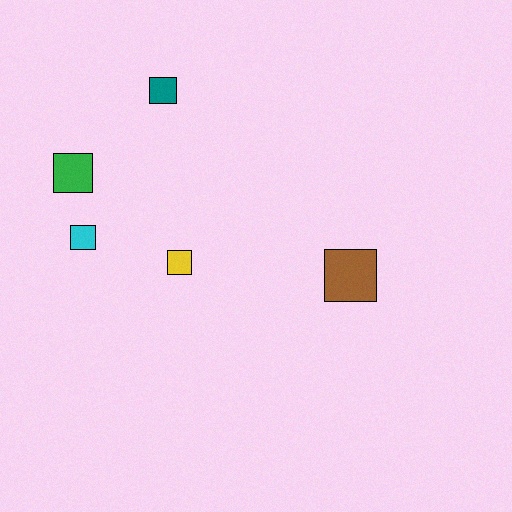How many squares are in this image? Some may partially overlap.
There are 5 squares.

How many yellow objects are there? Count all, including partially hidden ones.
There is 1 yellow object.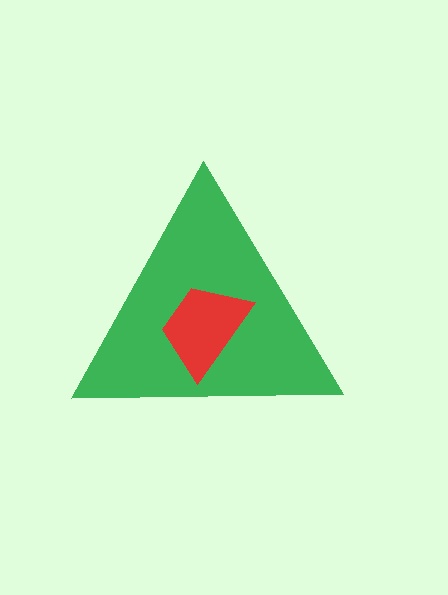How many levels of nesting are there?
2.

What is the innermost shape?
The red trapezoid.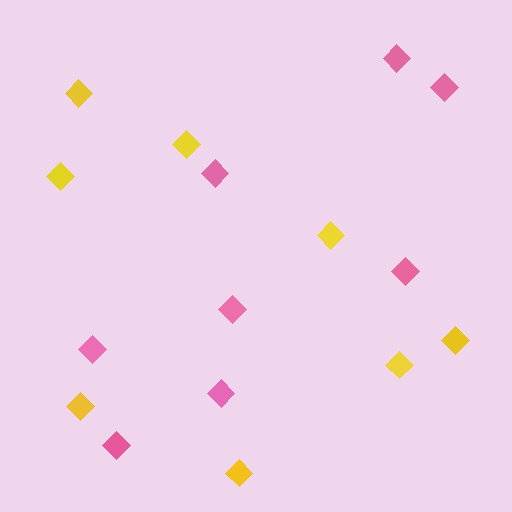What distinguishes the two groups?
There are 2 groups: one group of yellow diamonds (8) and one group of pink diamonds (8).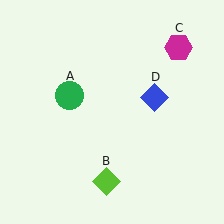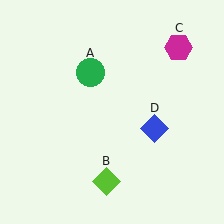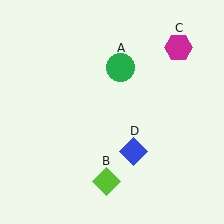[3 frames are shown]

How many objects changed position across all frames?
2 objects changed position: green circle (object A), blue diamond (object D).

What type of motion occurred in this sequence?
The green circle (object A), blue diamond (object D) rotated clockwise around the center of the scene.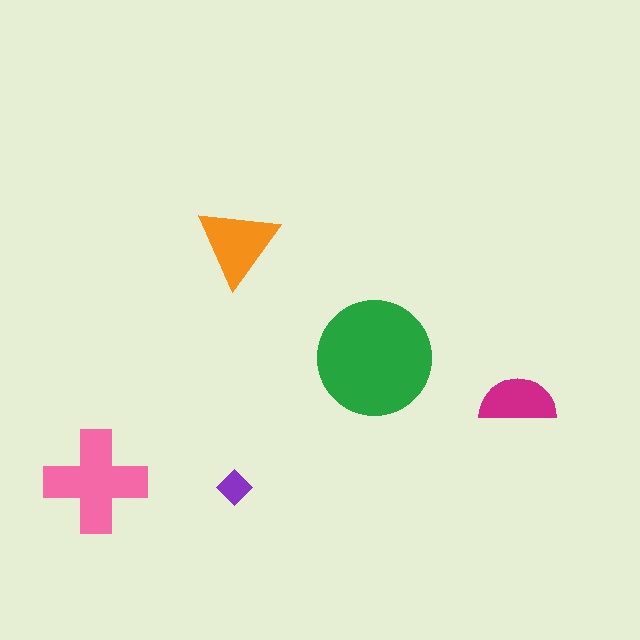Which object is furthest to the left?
The pink cross is leftmost.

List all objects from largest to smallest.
The green circle, the pink cross, the orange triangle, the magenta semicircle, the purple diamond.